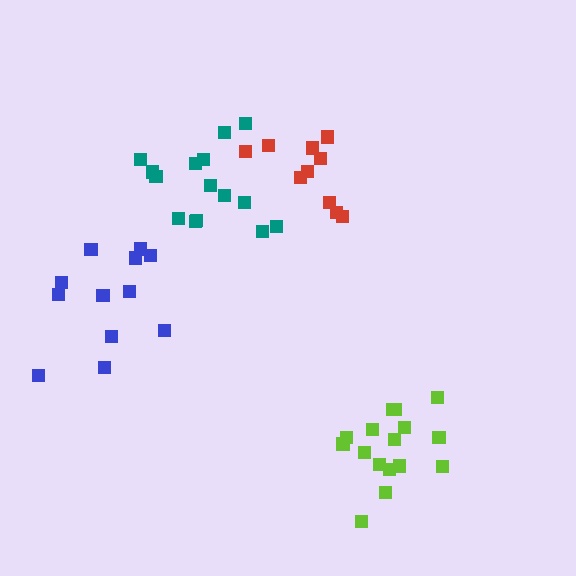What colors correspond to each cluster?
The clusters are colored: teal, blue, lime, red.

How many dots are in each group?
Group 1: 16 dots, Group 2: 12 dots, Group 3: 16 dots, Group 4: 10 dots (54 total).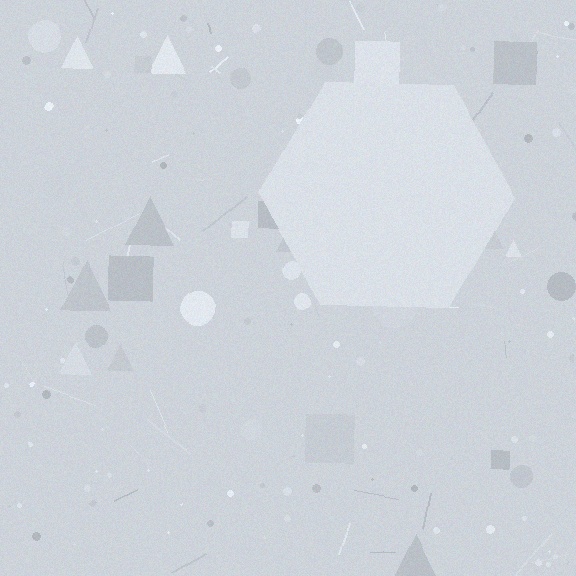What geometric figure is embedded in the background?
A hexagon is embedded in the background.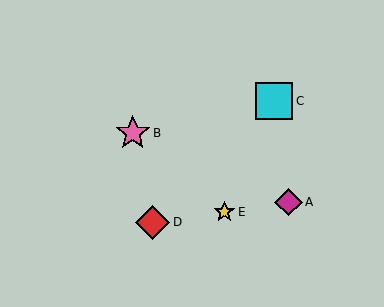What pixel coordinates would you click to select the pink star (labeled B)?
Click at (133, 133) to select the pink star B.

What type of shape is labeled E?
Shape E is a yellow star.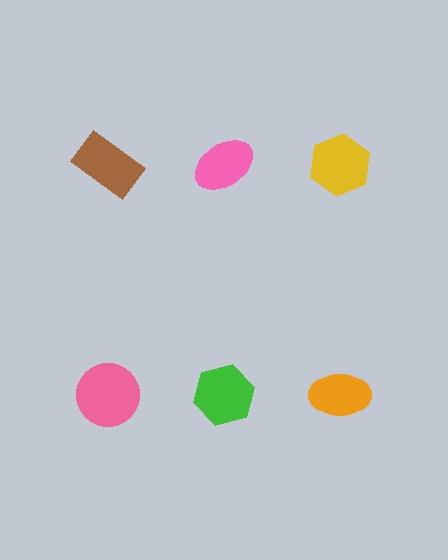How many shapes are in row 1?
3 shapes.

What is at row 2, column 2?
A green hexagon.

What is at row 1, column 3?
A yellow hexagon.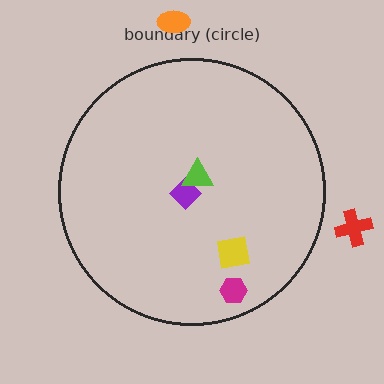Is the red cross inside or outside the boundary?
Outside.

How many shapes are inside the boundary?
4 inside, 2 outside.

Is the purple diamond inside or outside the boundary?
Inside.